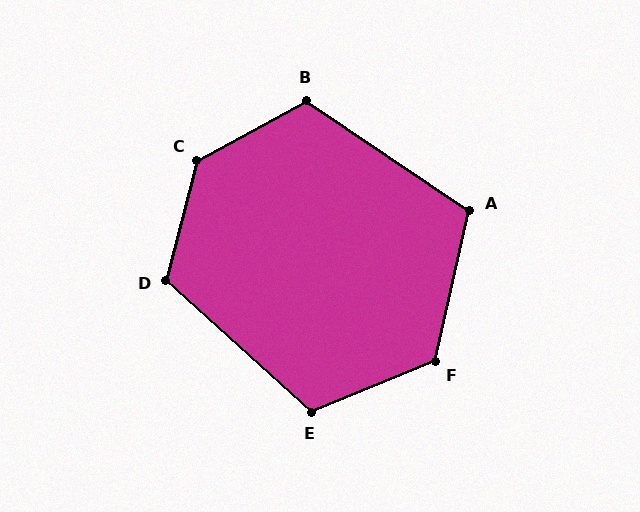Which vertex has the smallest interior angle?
A, at approximately 111 degrees.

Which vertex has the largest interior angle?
C, at approximately 133 degrees.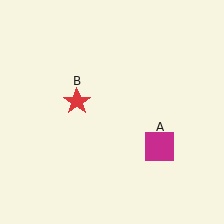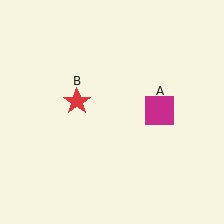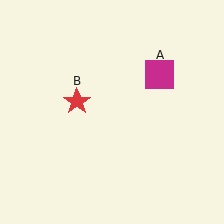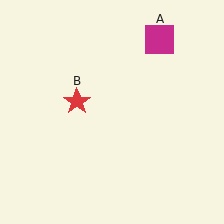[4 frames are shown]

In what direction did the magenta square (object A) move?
The magenta square (object A) moved up.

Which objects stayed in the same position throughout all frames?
Red star (object B) remained stationary.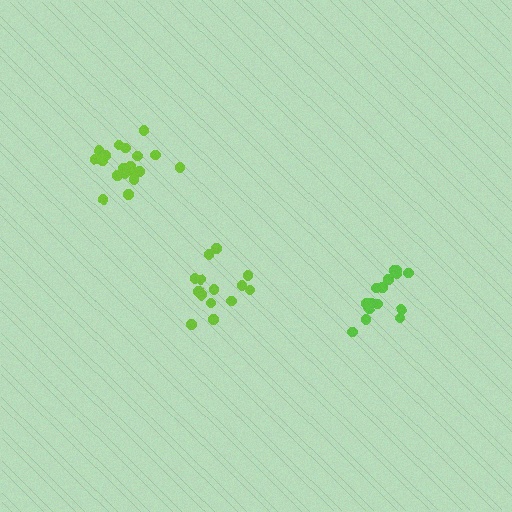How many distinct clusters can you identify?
There are 3 distinct clusters.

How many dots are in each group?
Group 1: 14 dots, Group 2: 20 dots, Group 3: 15 dots (49 total).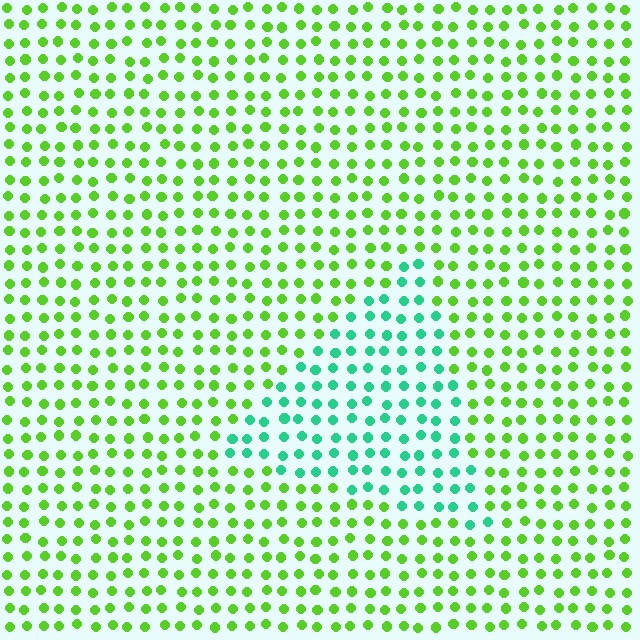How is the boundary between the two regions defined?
The boundary is defined purely by a slight shift in hue (about 53 degrees). Spacing, size, and orientation are identical on both sides.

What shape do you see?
I see a triangle.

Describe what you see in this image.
The image is filled with small lime elements in a uniform arrangement. A triangle-shaped region is visible where the elements are tinted to a slightly different hue, forming a subtle color boundary.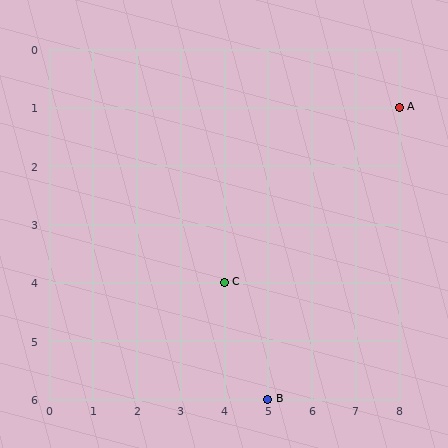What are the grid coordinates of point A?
Point A is at grid coordinates (8, 1).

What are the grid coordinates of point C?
Point C is at grid coordinates (4, 4).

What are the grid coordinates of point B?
Point B is at grid coordinates (5, 6).